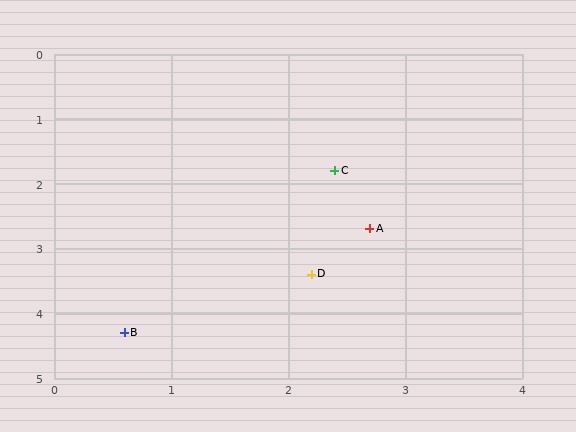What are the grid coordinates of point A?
Point A is at approximately (2.7, 2.7).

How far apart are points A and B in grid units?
Points A and B are about 2.6 grid units apart.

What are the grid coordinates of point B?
Point B is at approximately (0.6, 4.3).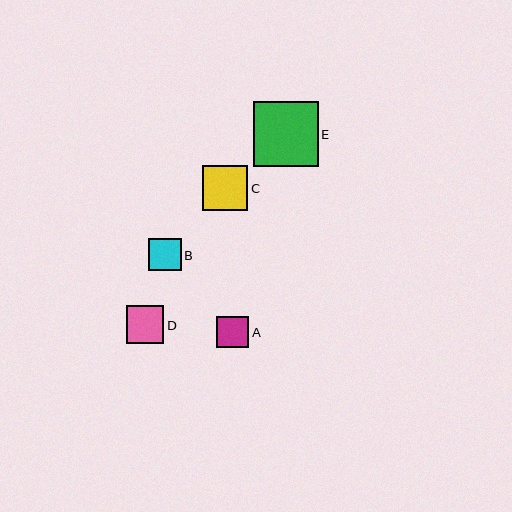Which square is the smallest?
Square A is the smallest with a size of approximately 32 pixels.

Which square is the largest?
Square E is the largest with a size of approximately 64 pixels.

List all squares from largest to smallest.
From largest to smallest: E, C, D, B, A.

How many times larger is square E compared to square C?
Square E is approximately 1.4 times the size of square C.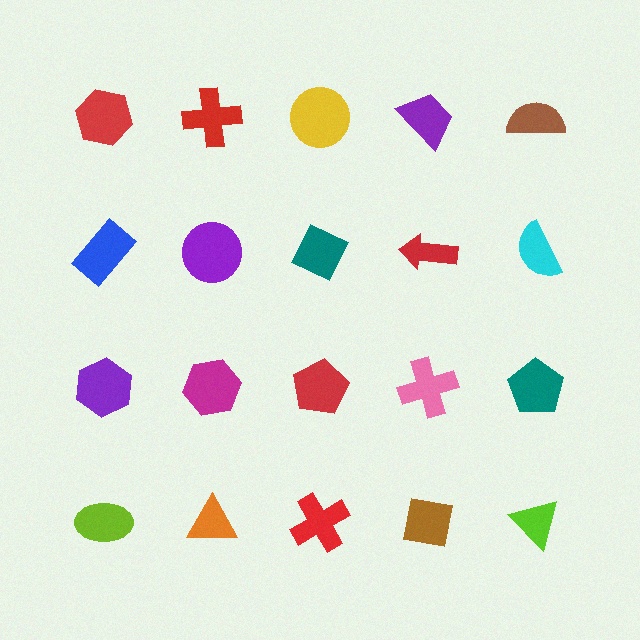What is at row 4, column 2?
An orange triangle.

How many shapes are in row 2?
5 shapes.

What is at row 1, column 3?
A yellow circle.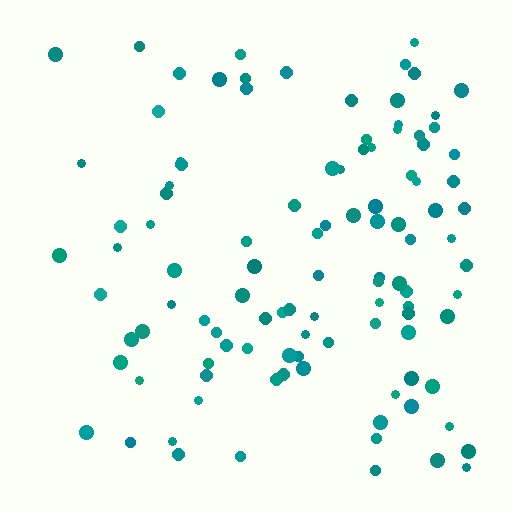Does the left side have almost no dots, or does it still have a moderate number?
Still a moderate number, just noticeably fewer than the right.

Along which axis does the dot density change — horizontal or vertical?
Horizontal.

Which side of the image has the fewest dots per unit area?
The left.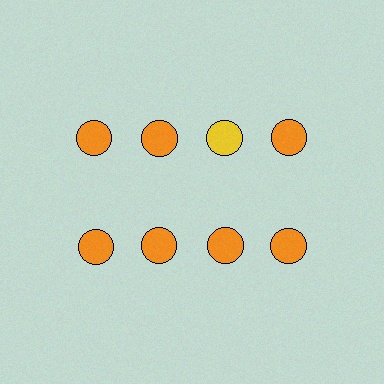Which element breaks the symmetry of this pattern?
The yellow circle in the top row, center column breaks the symmetry. All other shapes are orange circles.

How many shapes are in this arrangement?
There are 8 shapes arranged in a grid pattern.